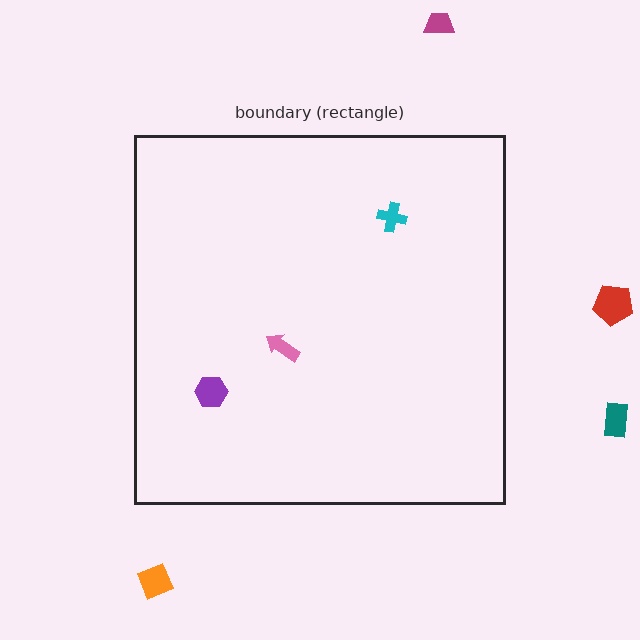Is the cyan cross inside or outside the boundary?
Inside.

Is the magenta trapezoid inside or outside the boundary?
Outside.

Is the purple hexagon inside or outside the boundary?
Inside.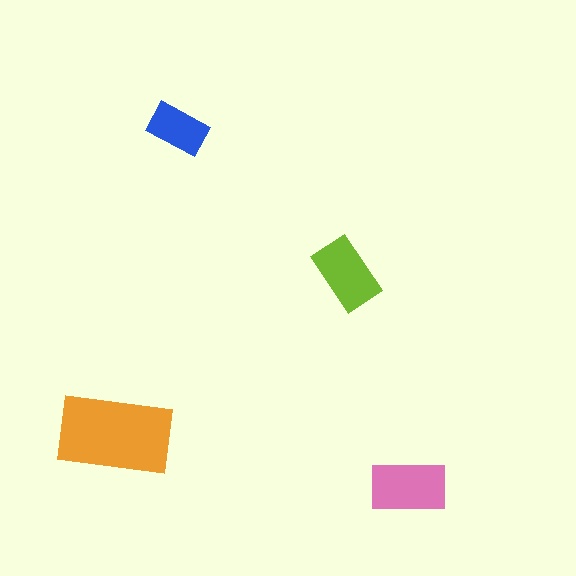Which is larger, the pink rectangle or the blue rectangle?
The pink one.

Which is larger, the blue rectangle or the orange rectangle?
The orange one.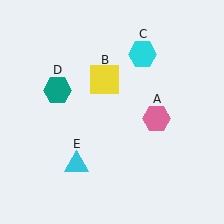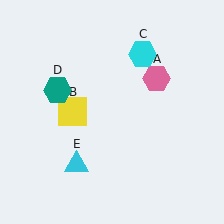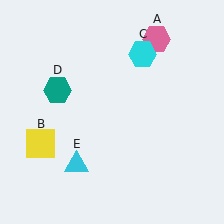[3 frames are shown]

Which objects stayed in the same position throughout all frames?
Cyan hexagon (object C) and teal hexagon (object D) and cyan triangle (object E) remained stationary.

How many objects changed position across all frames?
2 objects changed position: pink hexagon (object A), yellow square (object B).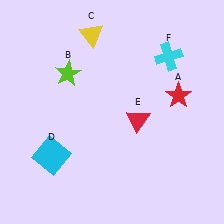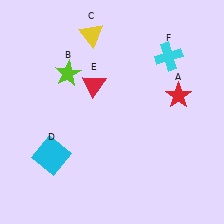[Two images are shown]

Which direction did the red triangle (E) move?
The red triangle (E) moved left.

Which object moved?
The red triangle (E) moved left.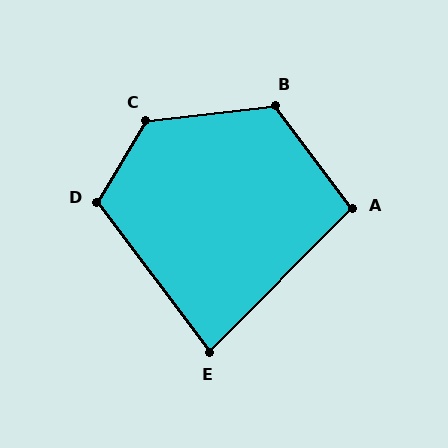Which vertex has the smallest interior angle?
E, at approximately 82 degrees.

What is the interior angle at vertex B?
Approximately 120 degrees (obtuse).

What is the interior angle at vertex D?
Approximately 112 degrees (obtuse).